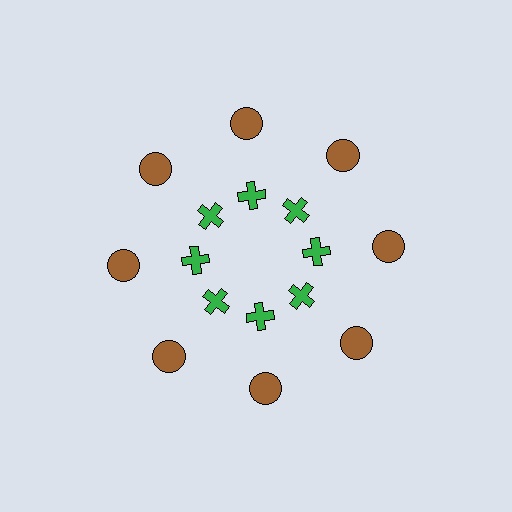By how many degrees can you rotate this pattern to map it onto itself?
The pattern maps onto itself every 45 degrees of rotation.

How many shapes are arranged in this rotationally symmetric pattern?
There are 16 shapes, arranged in 8 groups of 2.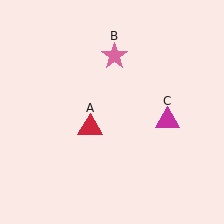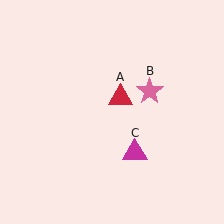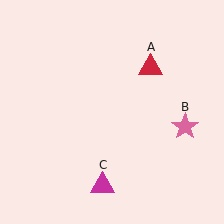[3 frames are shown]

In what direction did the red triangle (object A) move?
The red triangle (object A) moved up and to the right.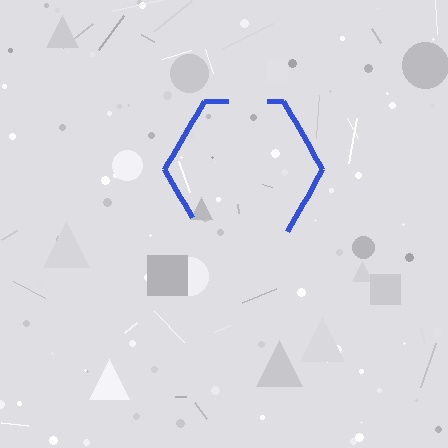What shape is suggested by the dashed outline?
The dashed outline suggests a hexagon.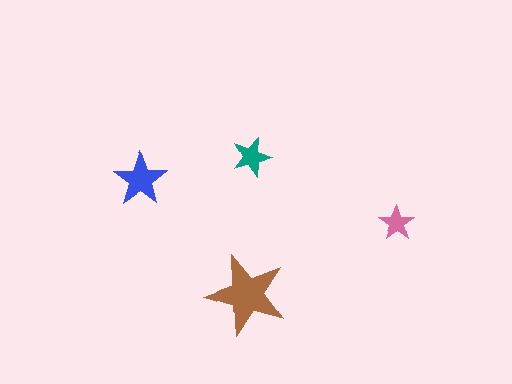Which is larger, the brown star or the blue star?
The brown one.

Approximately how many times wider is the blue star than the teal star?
About 1.5 times wider.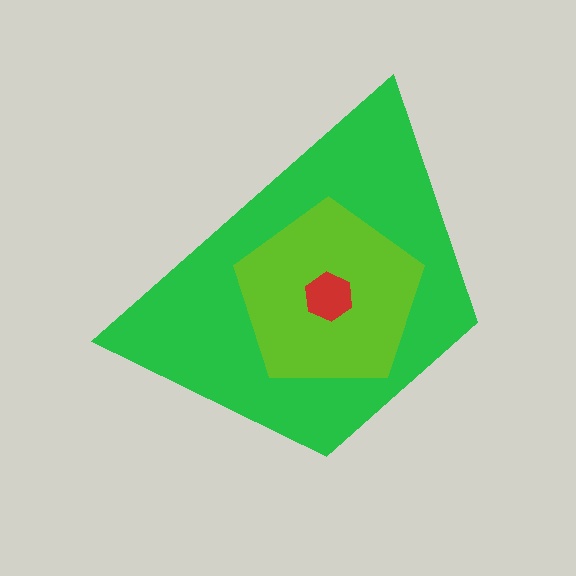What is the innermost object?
The red hexagon.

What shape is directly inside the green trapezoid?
The lime pentagon.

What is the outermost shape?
The green trapezoid.